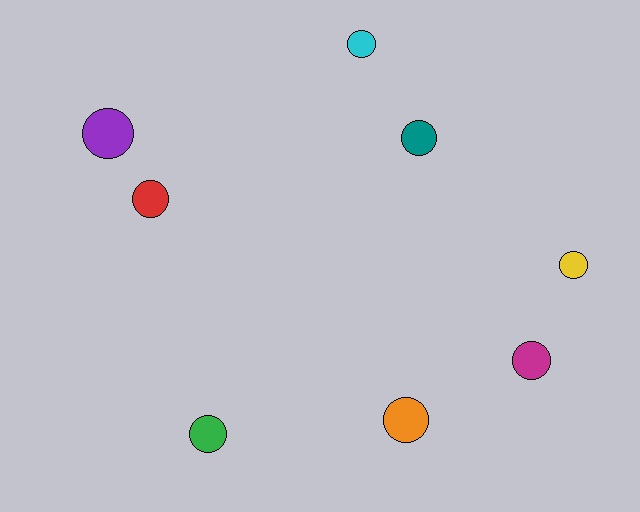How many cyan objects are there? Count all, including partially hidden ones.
There is 1 cyan object.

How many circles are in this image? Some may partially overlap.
There are 8 circles.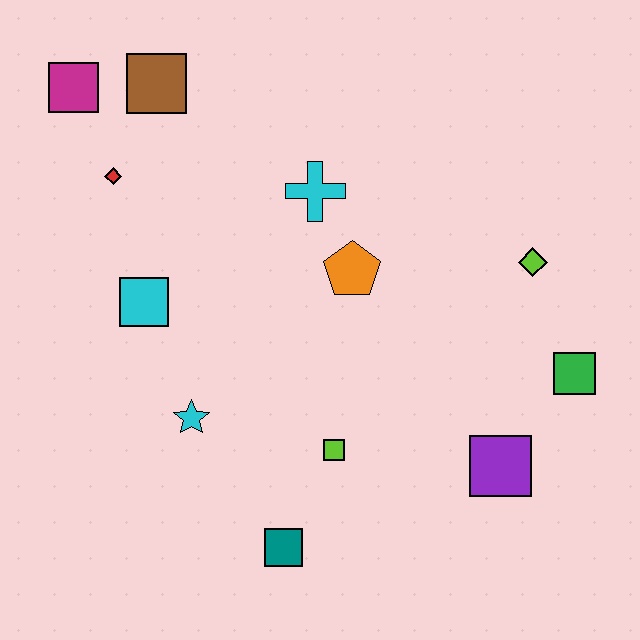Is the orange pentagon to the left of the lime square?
No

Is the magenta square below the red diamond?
No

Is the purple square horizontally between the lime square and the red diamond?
No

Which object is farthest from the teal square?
The magenta square is farthest from the teal square.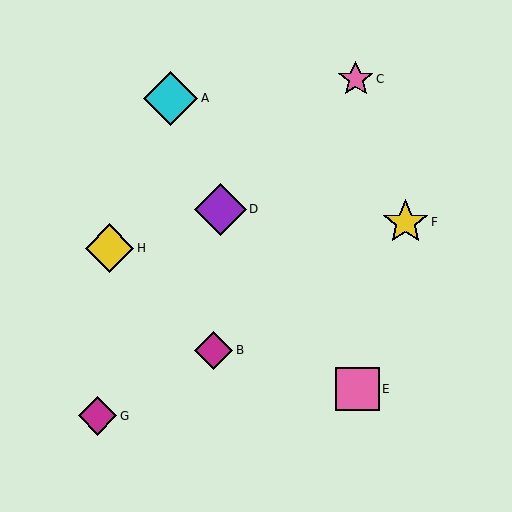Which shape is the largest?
The cyan diamond (labeled A) is the largest.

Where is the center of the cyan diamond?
The center of the cyan diamond is at (170, 98).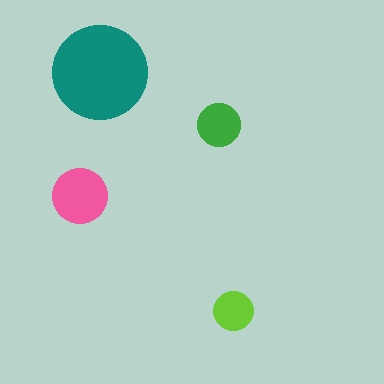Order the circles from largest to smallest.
the teal one, the pink one, the green one, the lime one.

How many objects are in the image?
There are 4 objects in the image.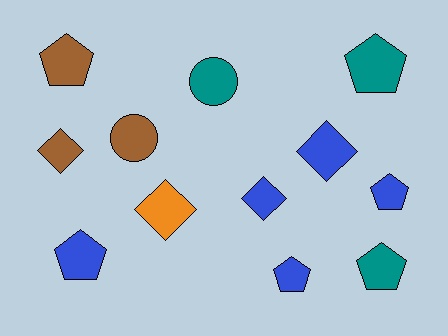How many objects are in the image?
There are 12 objects.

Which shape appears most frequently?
Pentagon, with 6 objects.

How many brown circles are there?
There is 1 brown circle.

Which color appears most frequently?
Blue, with 5 objects.